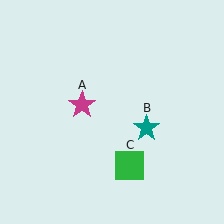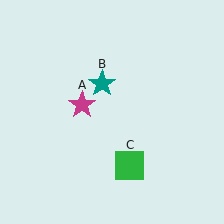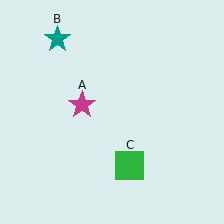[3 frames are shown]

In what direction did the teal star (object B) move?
The teal star (object B) moved up and to the left.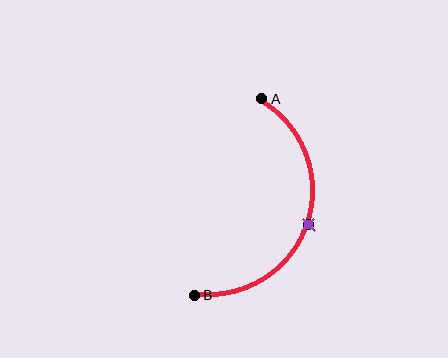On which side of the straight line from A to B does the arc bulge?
The arc bulges to the right of the straight line connecting A and B.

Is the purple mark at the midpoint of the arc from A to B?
Yes. The purple mark lies on the arc at equal arc-length from both A and B — it is the arc midpoint.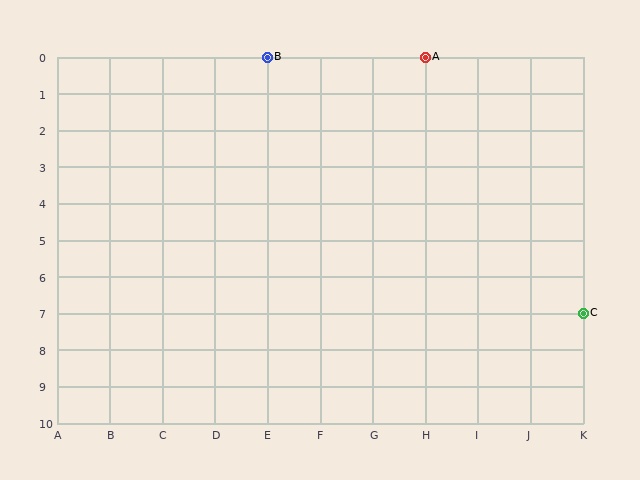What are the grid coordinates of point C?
Point C is at grid coordinates (K, 7).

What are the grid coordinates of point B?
Point B is at grid coordinates (E, 0).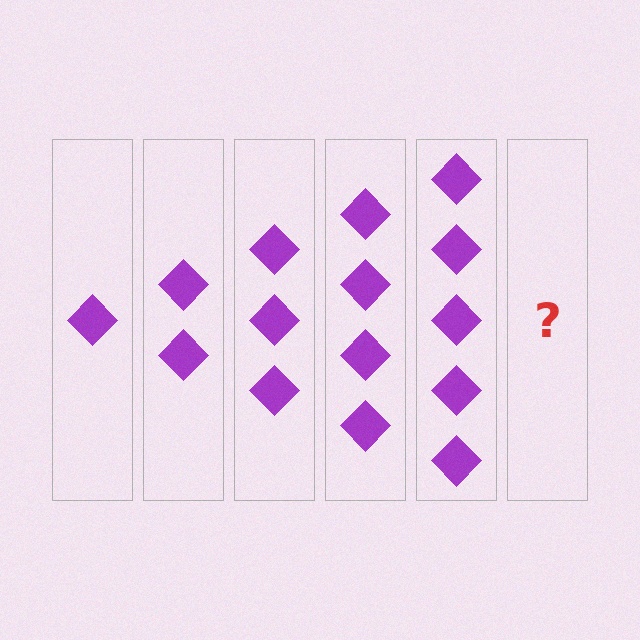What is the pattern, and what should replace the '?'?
The pattern is that each step adds one more diamond. The '?' should be 6 diamonds.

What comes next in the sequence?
The next element should be 6 diamonds.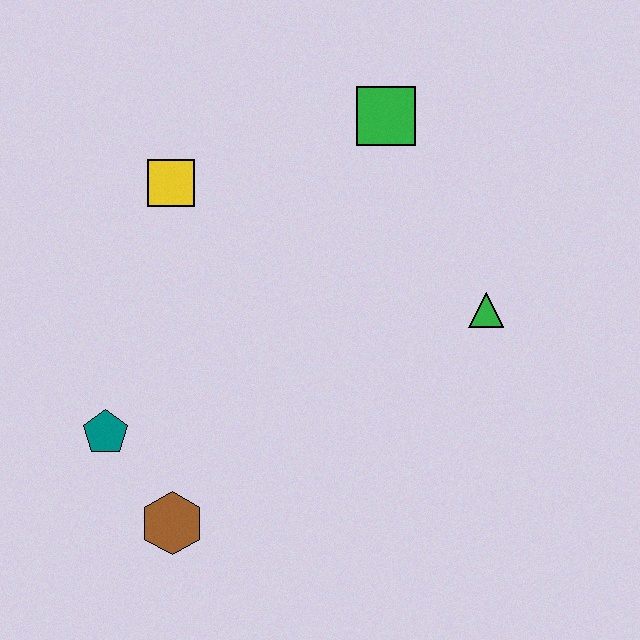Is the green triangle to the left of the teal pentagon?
No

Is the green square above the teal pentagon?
Yes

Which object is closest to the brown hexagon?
The teal pentagon is closest to the brown hexagon.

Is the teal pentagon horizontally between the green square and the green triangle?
No